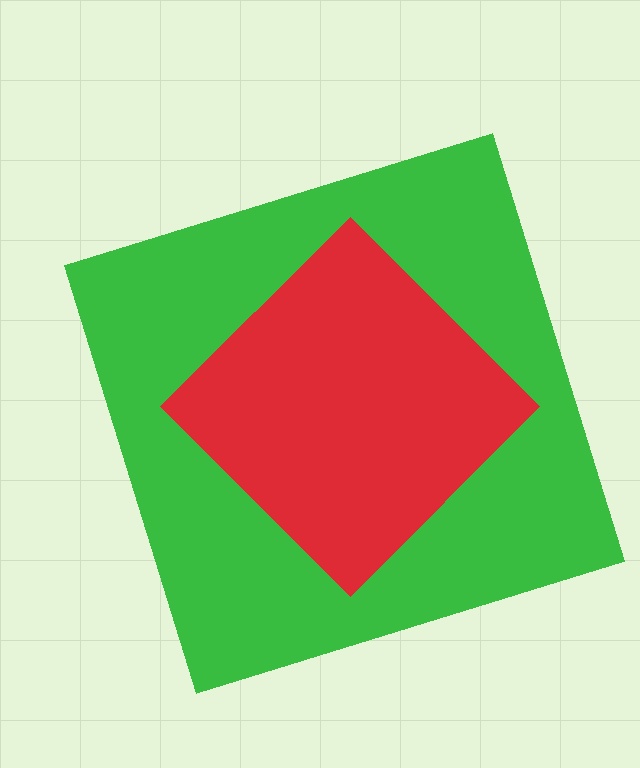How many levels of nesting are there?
2.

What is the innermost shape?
The red diamond.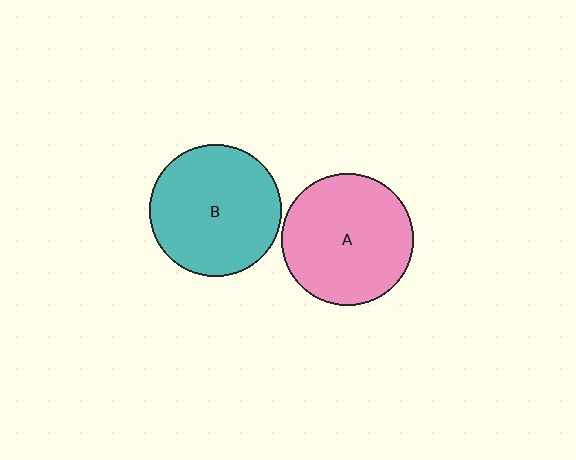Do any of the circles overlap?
No, none of the circles overlap.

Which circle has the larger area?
Circle A (pink).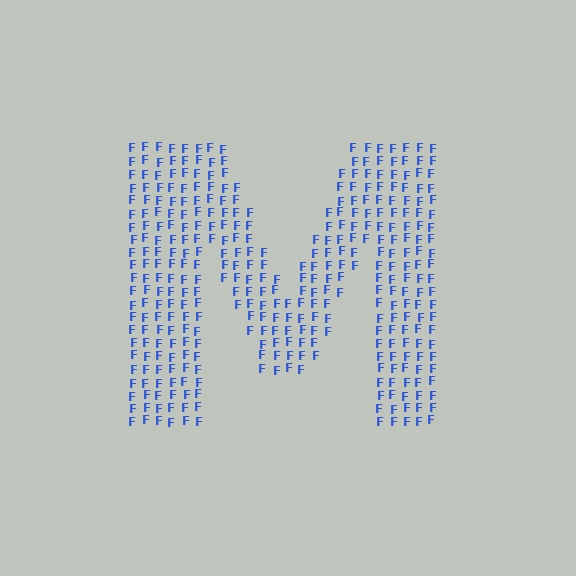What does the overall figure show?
The overall figure shows the letter M.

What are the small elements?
The small elements are letter F's.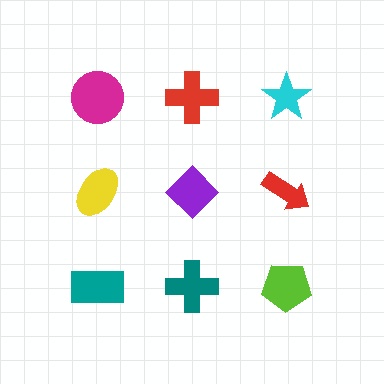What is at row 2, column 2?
A purple diamond.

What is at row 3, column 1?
A teal rectangle.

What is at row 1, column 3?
A cyan star.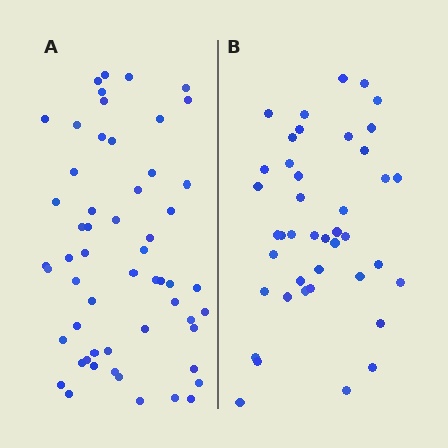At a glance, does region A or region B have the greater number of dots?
Region A (the left region) has more dots.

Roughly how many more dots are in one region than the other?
Region A has approximately 15 more dots than region B.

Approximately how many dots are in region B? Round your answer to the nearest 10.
About 40 dots. (The exact count is 42, which rounds to 40.)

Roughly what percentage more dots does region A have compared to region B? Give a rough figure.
About 35% more.